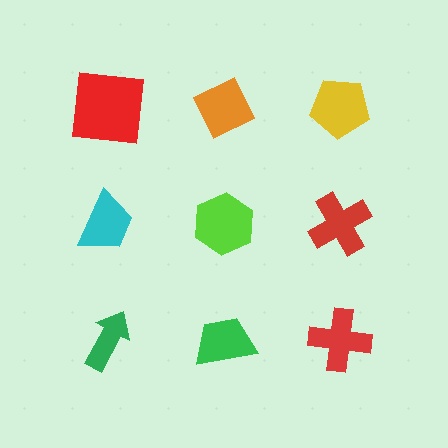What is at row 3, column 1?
A green arrow.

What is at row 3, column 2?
A green trapezoid.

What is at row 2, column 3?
A red cross.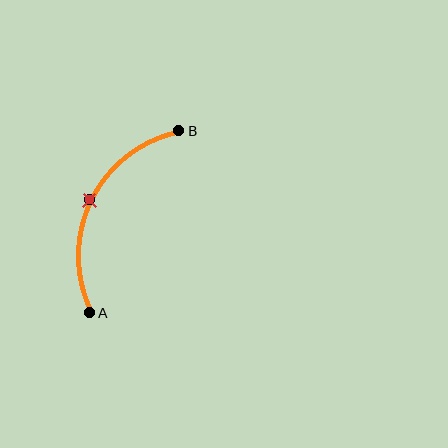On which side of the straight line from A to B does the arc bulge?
The arc bulges to the left of the straight line connecting A and B.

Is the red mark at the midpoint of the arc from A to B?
Yes. The red mark lies on the arc at equal arc-length from both A and B — it is the arc midpoint.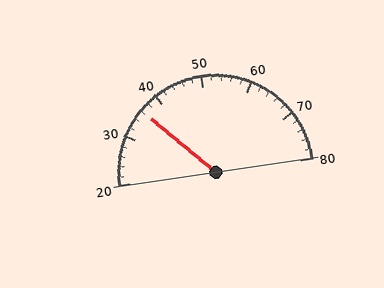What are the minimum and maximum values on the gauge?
The gauge ranges from 20 to 80.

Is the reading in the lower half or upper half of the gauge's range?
The reading is in the lower half of the range (20 to 80).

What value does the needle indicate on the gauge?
The needle indicates approximately 36.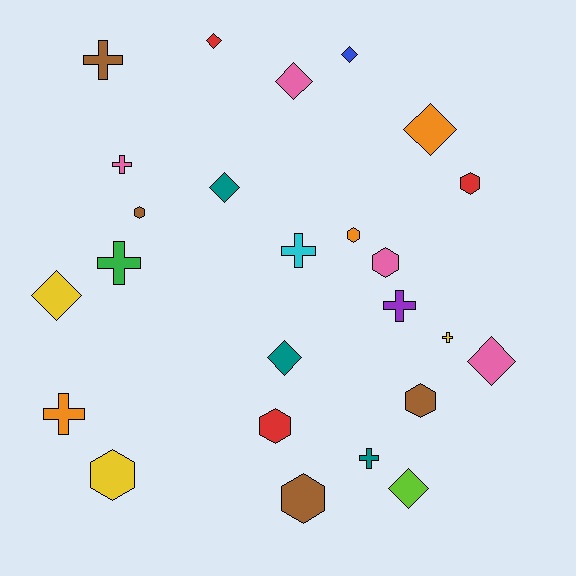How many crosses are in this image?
There are 8 crosses.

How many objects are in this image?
There are 25 objects.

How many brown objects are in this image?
There are 4 brown objects.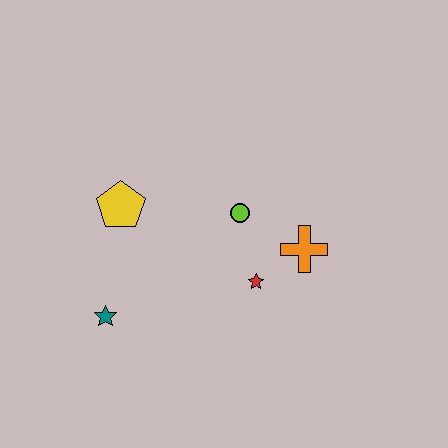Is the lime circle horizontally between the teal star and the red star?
Yes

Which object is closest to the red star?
The orange cross is closest to the red star.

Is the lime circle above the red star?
Yes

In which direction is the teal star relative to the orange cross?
The teal star is to the left of the orange cross.